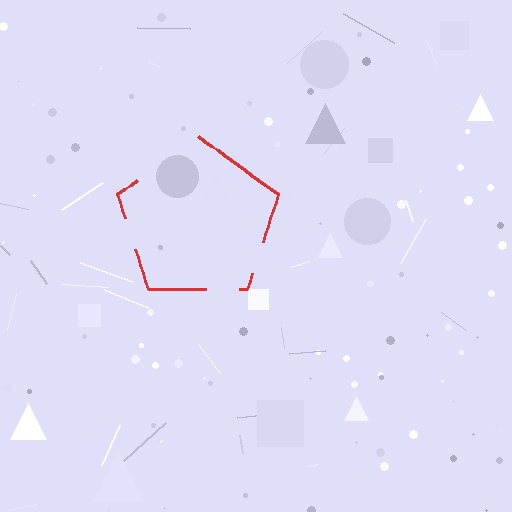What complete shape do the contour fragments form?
The contour fragments form a pentagon.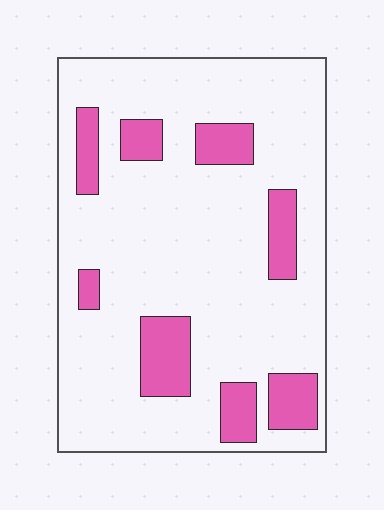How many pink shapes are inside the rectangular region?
8.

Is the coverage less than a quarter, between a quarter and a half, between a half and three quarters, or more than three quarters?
Less than a quarter.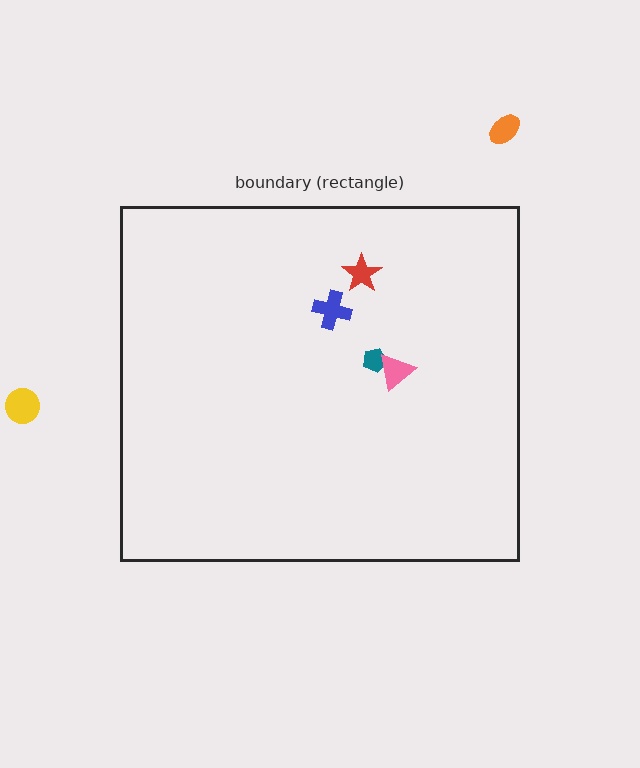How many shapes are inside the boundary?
4 inside, 2 outside.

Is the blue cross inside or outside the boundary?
Inside.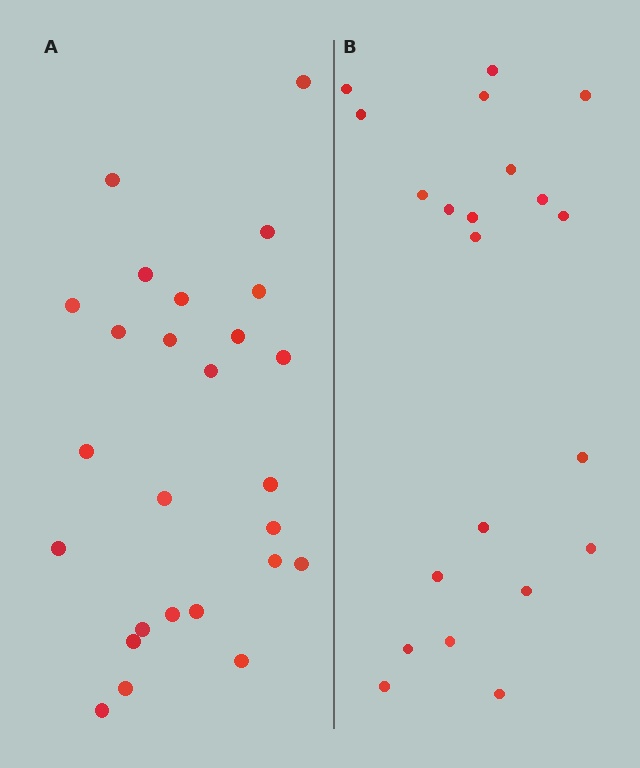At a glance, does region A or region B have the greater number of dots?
Region A (the left region) has more dots.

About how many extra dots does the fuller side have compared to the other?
Region A has about 5 more dots than region B.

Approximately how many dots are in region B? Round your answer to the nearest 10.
About 20 dots. (The exact count is 21, which rounds to 20.)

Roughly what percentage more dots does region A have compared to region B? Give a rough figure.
About 25% more.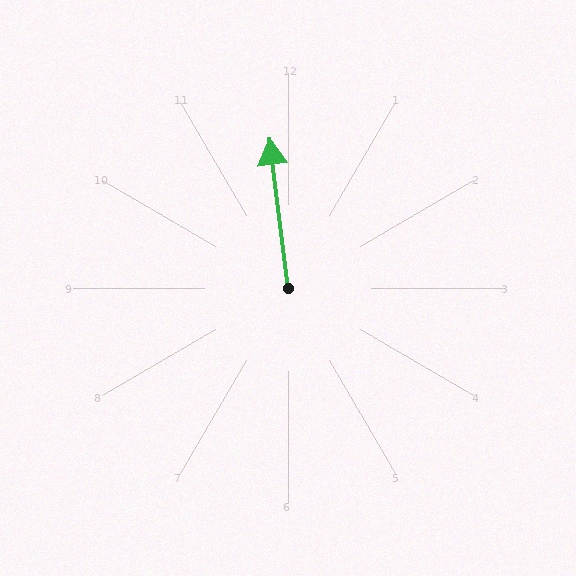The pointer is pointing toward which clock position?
Roughly 12 o'clock.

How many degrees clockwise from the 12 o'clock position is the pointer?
Approximately 353 degrees.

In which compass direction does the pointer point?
North.